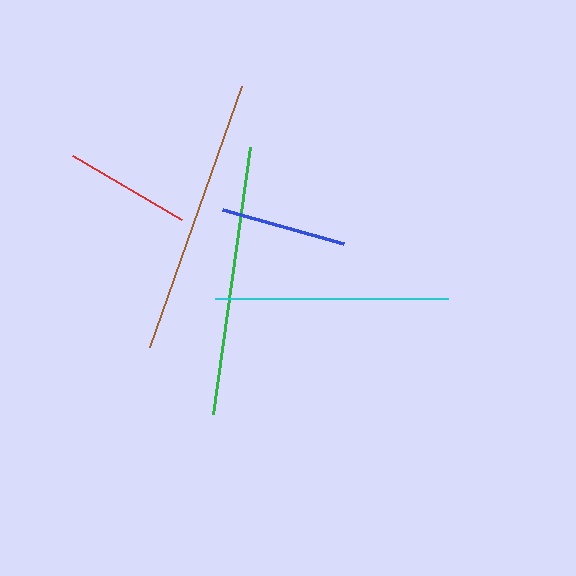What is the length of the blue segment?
The blue segment is approximately 126 pixels long.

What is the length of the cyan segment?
The cyan segment is approximately 233 pixels long.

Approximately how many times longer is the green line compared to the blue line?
The green line is approximately 2.1 times the length of the blue line.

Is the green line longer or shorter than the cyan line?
The green line is longer than the cyan line.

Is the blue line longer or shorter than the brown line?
The brown line is longer than the blue line.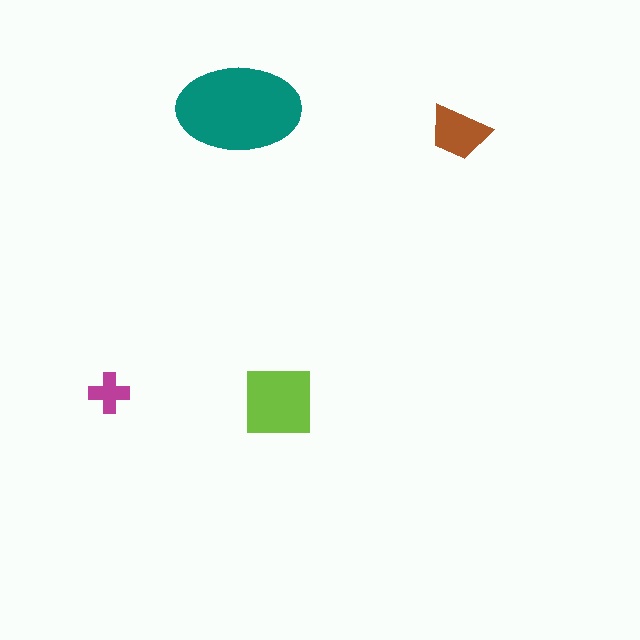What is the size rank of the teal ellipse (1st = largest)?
1st.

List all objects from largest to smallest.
The teal ellipse, the lime square, the brown trapezoid, the magenta cross.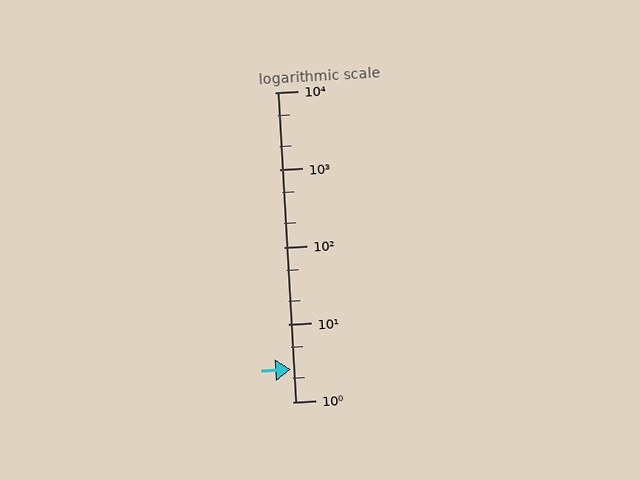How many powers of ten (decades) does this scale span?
The scale spans 4 decades, from 1 to 10000.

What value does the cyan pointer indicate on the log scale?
The pointer indicates approximately 2.6.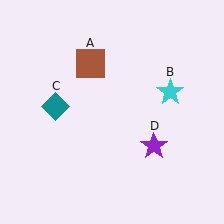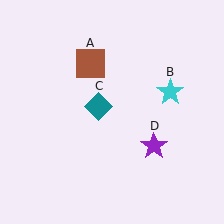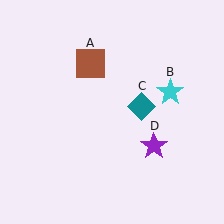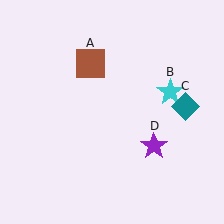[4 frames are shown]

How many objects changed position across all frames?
1 object changed position: teal diamond (object C).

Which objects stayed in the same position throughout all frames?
Brown square (object A) and cyan star (object B) and purple star (object D) remained stationary.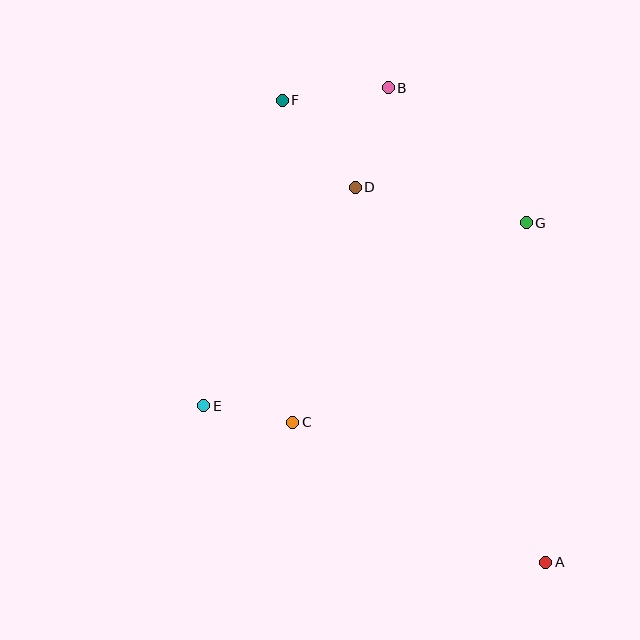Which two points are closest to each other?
Points C and E are closest to each other.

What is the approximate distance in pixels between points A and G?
The distance between A and G is approximately 340 pixels.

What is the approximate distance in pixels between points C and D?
The distance between C and D is approximately 243 pixels.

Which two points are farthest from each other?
Points A and F are farthest from each other.